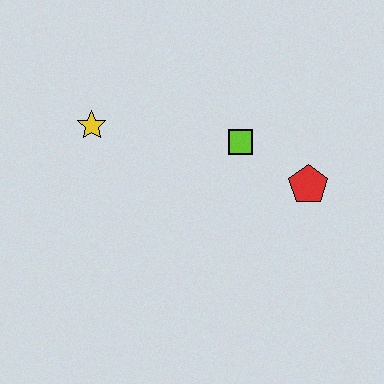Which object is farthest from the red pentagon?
The yellow star is farthest from the red pentagon.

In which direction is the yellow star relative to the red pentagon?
The yellow star is to the left of the red pentagon.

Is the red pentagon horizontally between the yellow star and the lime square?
No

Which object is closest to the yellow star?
The lime square is closest to the yellow star.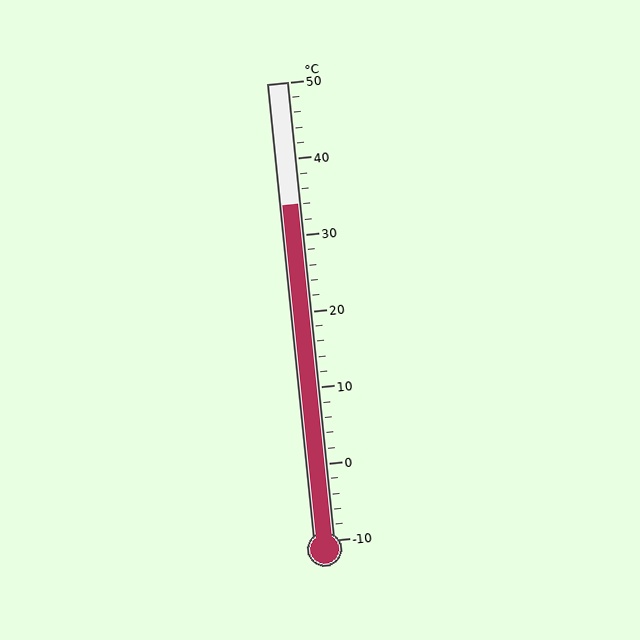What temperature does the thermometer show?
The thermometer shows approximately 34°C.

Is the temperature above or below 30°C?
The temperature is above 30°C.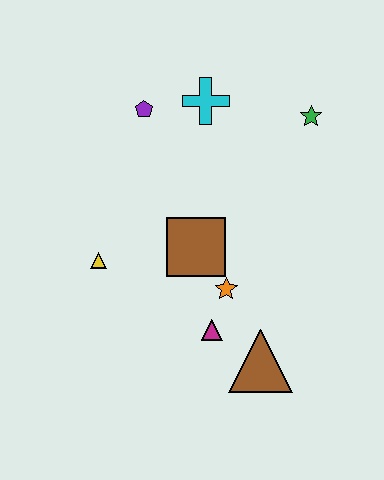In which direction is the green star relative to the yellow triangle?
The green star is to the right of the yellow triangle.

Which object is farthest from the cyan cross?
The brown triangle is farthest from the cyan cross.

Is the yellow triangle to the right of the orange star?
No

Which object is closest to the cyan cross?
The purple pentagon is closest to the cyan cross.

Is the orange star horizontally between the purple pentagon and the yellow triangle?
No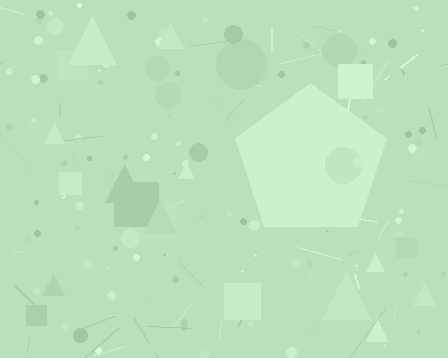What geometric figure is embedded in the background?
A pentagon is embedded in the background.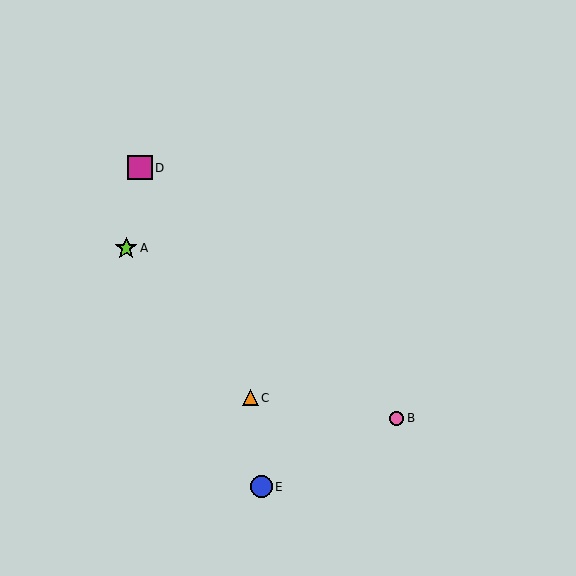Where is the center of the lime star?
The center of the lime star is at (126, 248).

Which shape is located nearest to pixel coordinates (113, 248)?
The lime star (labeled A) at (126, 248) is nearest to that location.